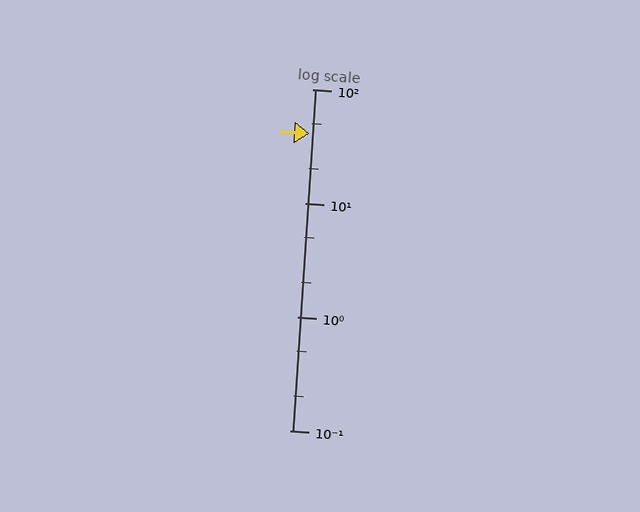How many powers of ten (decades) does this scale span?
The scale spans 3 decades, from 0.1 to 100.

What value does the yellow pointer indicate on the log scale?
The pointer indicates approximately 41.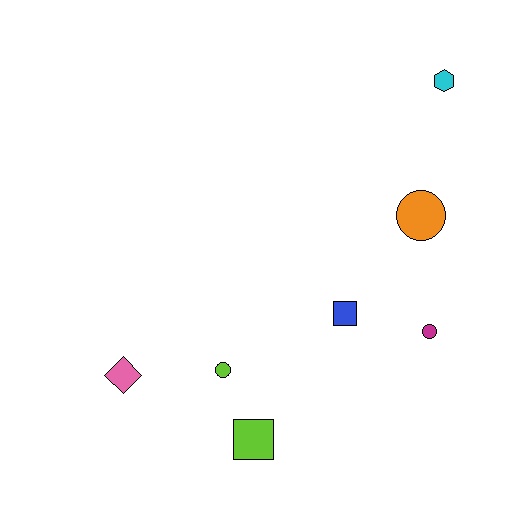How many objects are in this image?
There are 7 objects.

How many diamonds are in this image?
There is 1 diamond.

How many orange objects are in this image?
There is 1 orange object.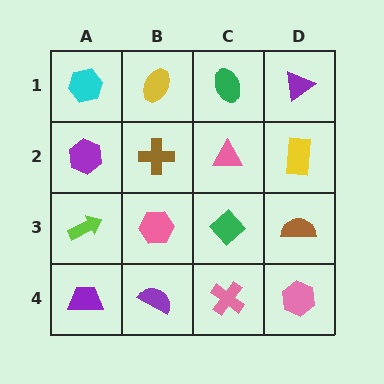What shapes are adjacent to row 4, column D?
A brown semicircle (row 3, column D), a pink cross (row 4, column C).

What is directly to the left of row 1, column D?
A green ellipse.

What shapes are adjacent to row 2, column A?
A cyan hexagon (row 1, column A), a lime arrow (row 3, column A), a brown cross (row 2, column B).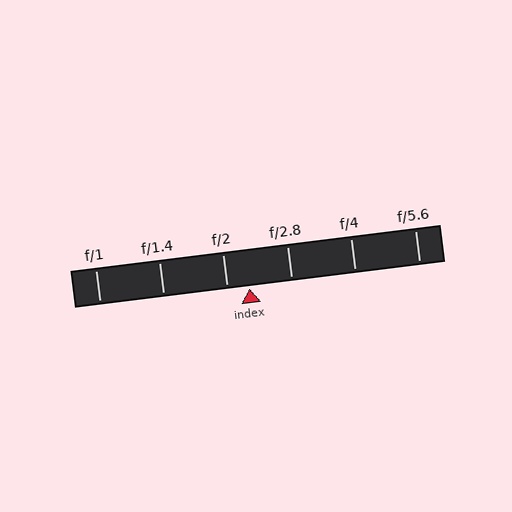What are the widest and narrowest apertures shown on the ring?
The widest aperture shown is f/1 and the narrowest is f/5.6.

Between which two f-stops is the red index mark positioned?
The index mark is between f/2 and f/2.8.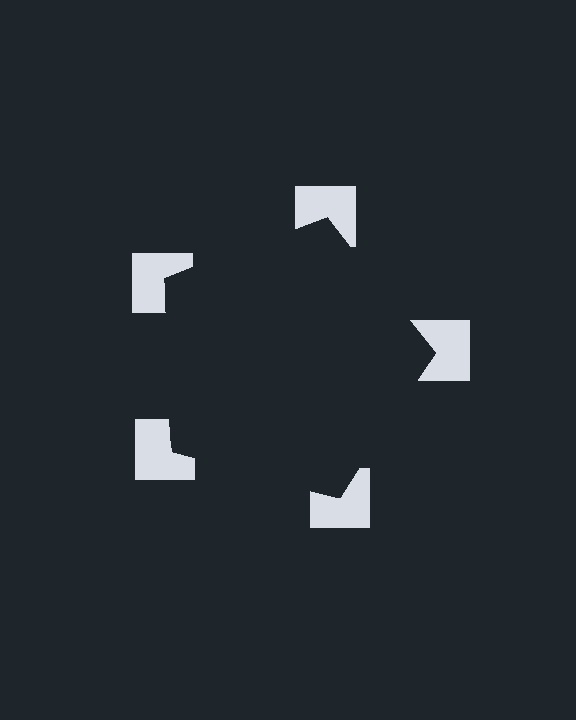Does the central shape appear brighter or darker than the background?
It typically appears slightly darker than the background, even though no actual brightness change is drawn.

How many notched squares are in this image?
There are 5 — one at each vertex of the illusory pentagon.